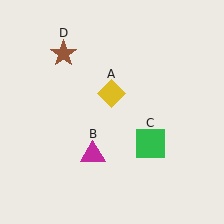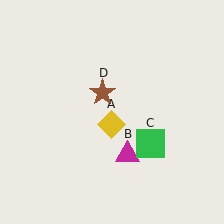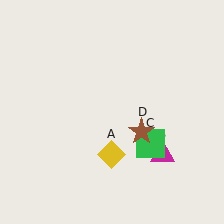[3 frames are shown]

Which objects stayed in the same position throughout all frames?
Green square (object C) remained stationary.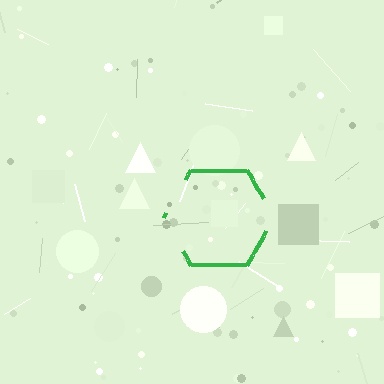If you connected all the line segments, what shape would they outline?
They would outline a hexagon.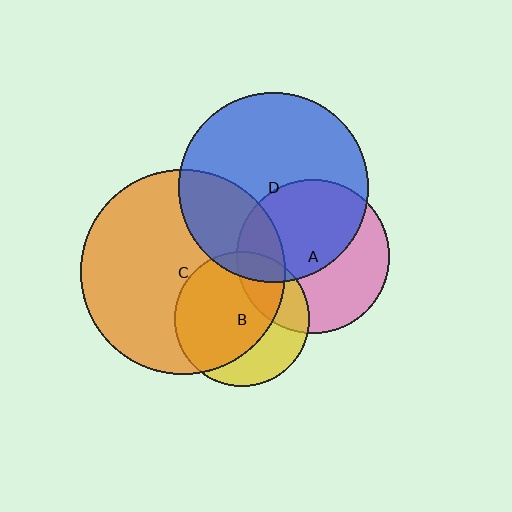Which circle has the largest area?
Circle C (orange).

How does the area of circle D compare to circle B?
Approximately 2.0 times.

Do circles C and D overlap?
Yes.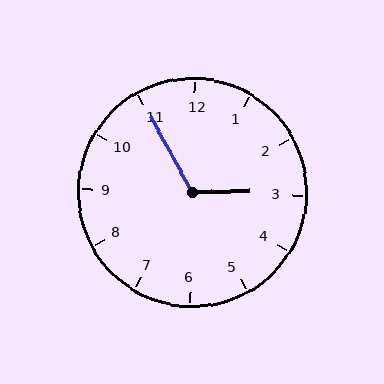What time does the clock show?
2:55.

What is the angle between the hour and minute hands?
Approximately 118 degrees.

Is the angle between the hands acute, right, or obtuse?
It is obtuse.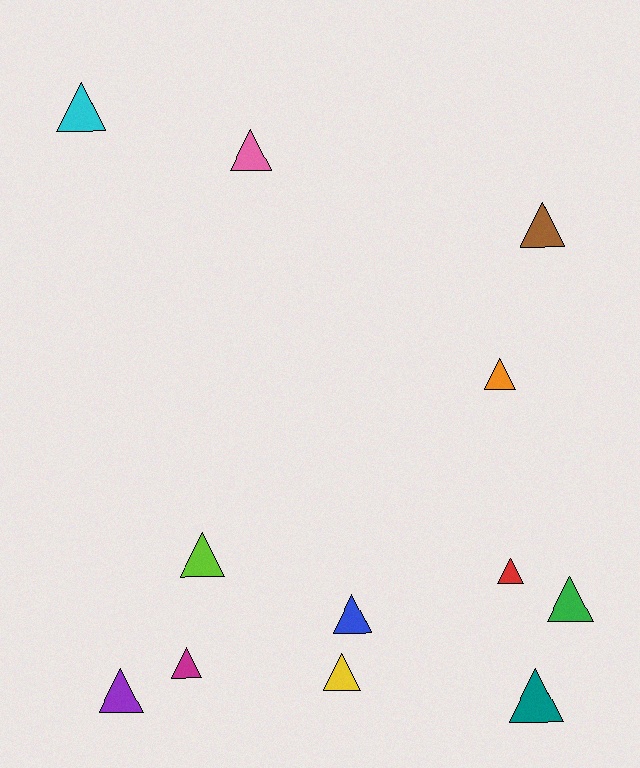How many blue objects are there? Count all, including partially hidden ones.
There is 1 blue object.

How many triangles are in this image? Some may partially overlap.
There are 12 triangles.